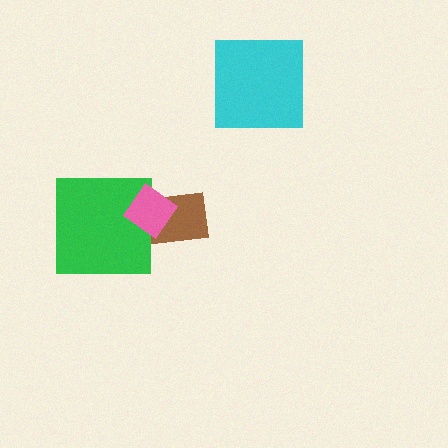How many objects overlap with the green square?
2 objects overlap with the green square.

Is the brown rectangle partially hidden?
Yes, it is partially covered by another shape.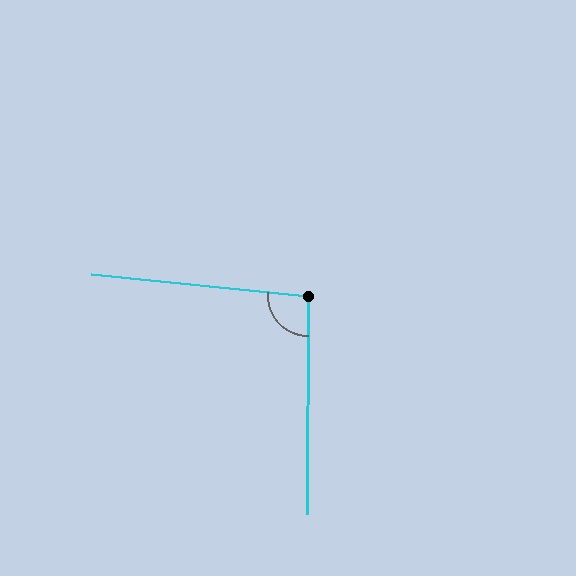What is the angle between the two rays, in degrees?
Approximately 95 degrees.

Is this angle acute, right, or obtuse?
It is obtuse.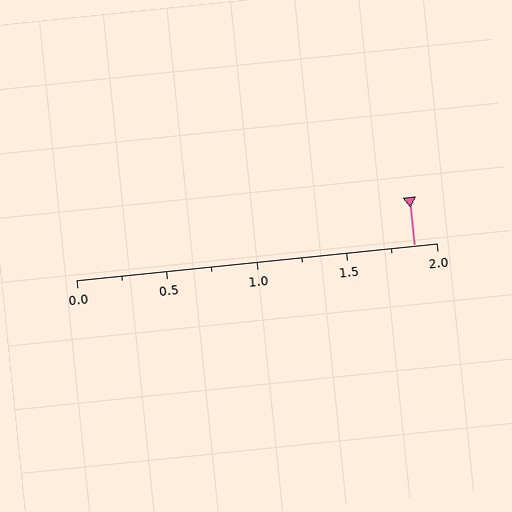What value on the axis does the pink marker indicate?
The marker indicates approximately 1.88.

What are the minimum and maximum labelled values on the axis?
The axis runs from 0.0 to 2.0.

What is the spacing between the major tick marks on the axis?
The major ticks are spaced 0.5 apart.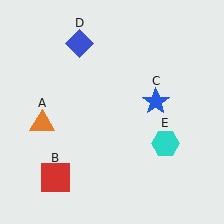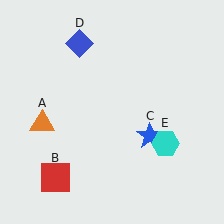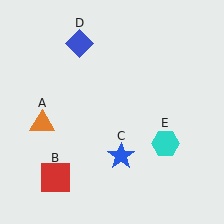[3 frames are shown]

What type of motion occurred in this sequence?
The blue star (object C) rotated clockwise around the center of the scene.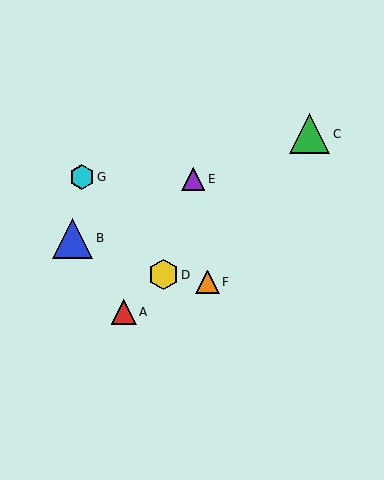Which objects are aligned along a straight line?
Objects A, C, D are aligned along a straight line.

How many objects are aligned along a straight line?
3 objects (A, C, D) are aligned along a straight line.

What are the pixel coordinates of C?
Object C is at (310, 134).